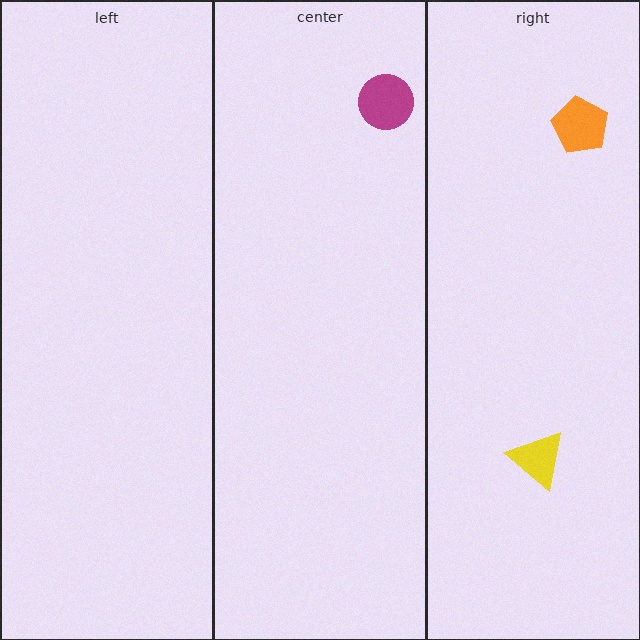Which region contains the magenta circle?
The center region.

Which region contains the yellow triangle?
The right region.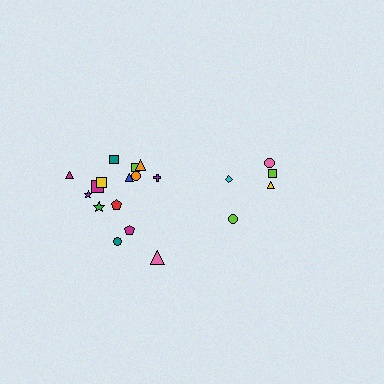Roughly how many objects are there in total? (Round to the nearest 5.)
Roughly 20 objects in total.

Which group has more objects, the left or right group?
The left group.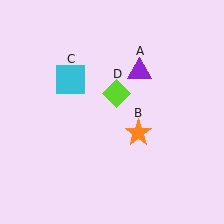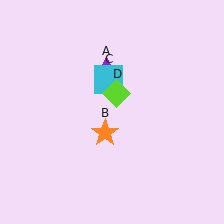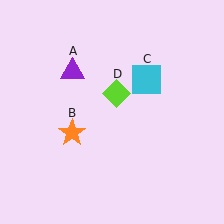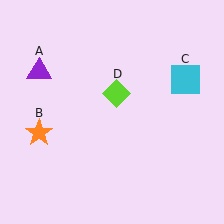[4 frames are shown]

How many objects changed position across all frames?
3 objects changed position: purple triangle (object A), orange star (object B), cyan square (object C).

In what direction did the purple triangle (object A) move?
The purple triangle (object A) moved left.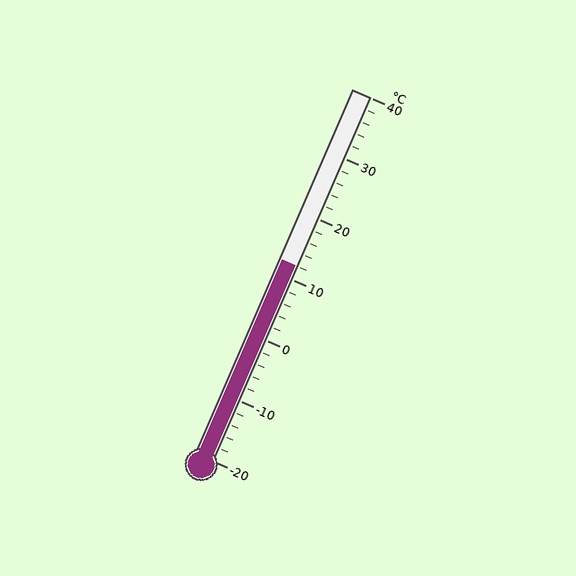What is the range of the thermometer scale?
The thermometer scale ranges from -20°C to 40°C.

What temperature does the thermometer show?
The thermometer shows approximately 12°C.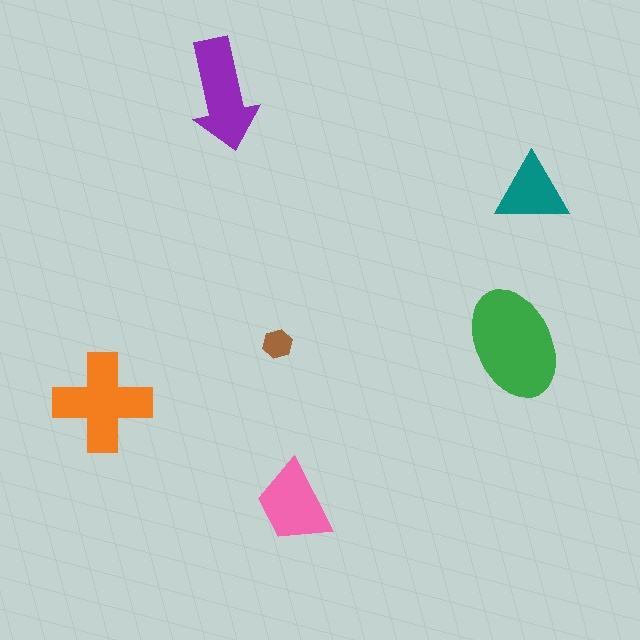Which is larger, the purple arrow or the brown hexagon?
The purple arrow.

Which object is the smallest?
The brown hexagon.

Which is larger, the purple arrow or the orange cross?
The orange cross.